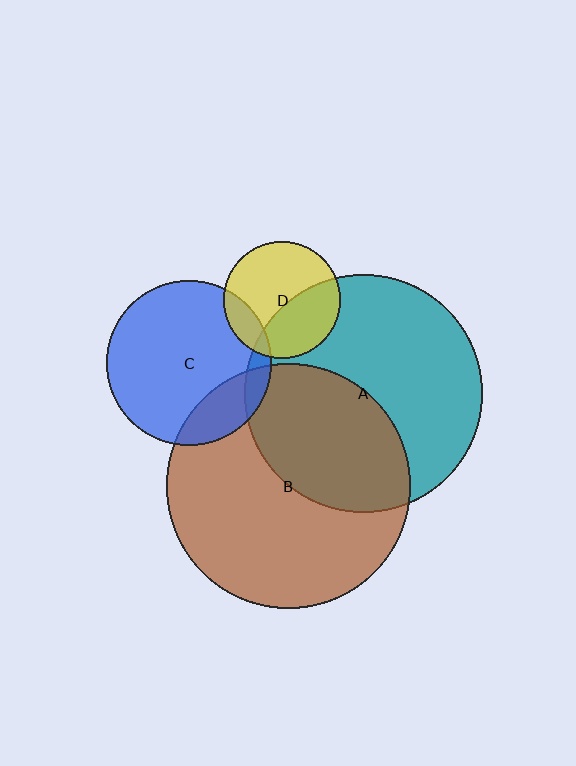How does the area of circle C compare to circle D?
Approximately 2.0 times.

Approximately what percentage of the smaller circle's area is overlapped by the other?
Approximately 40%.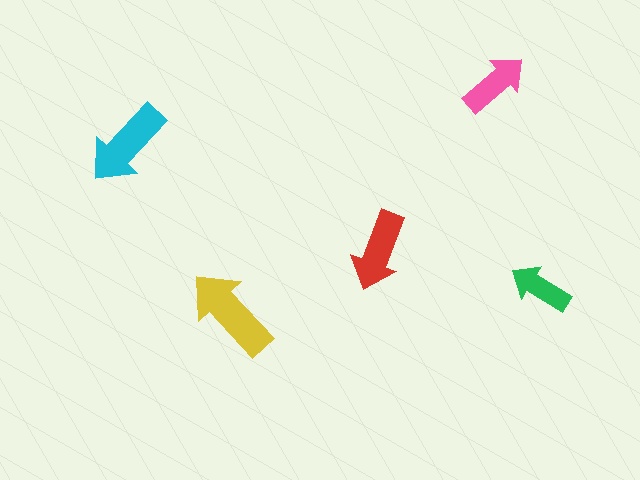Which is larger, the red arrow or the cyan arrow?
The cyan one.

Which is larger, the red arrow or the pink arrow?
The red one.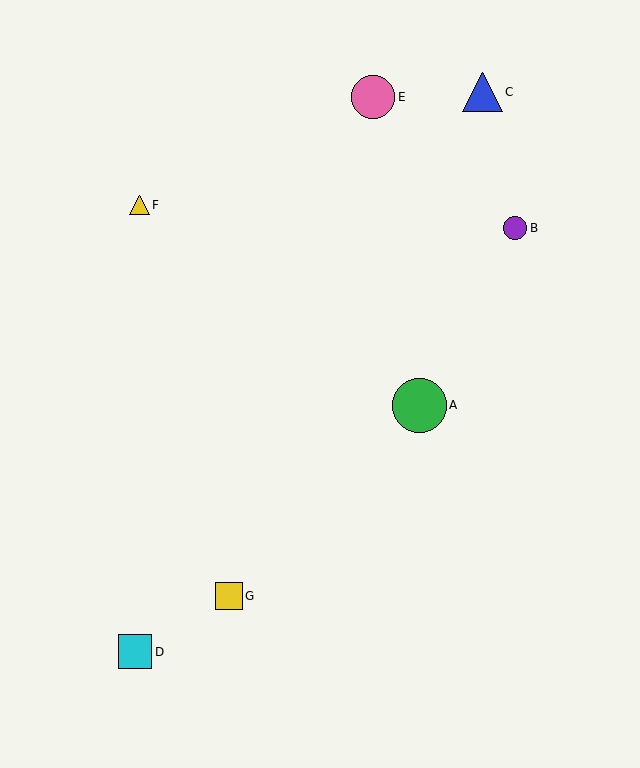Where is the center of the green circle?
The center of the green circle is at (419, 405).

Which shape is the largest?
The green circle (labeled A) is the largest.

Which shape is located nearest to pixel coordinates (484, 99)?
The blue triangle (labeled C) at (483, 92) is nearest to that location.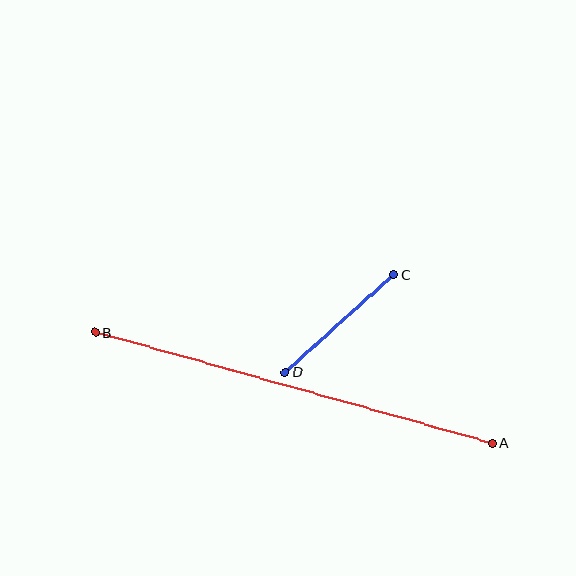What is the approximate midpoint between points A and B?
The midpoint is at approximately (294, 388) pixels.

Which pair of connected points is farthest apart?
Points A and B are farthest apart.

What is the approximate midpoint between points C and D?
The midpoint is at approximately (340, 324) pixels.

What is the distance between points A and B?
The distance is approximately 412 pixels.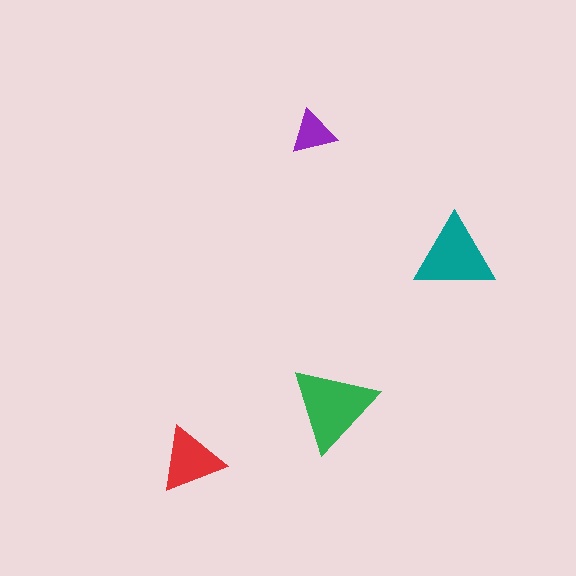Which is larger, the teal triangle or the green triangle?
The green one.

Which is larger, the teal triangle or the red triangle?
The teal one.